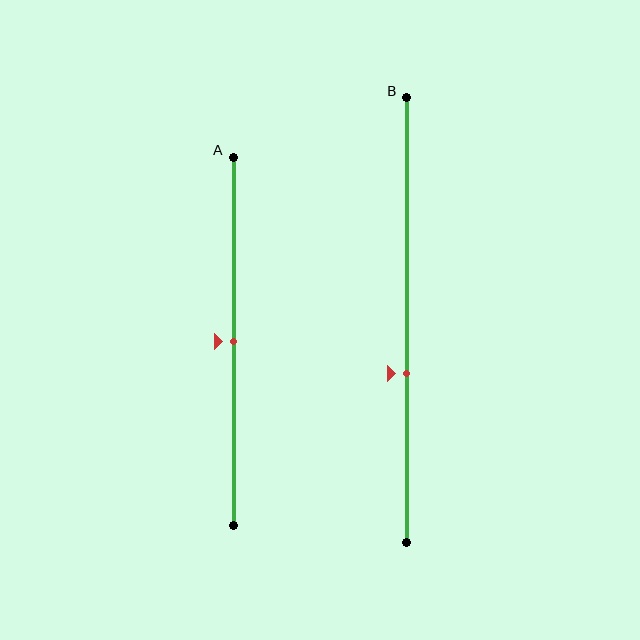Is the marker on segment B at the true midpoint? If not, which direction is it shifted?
No, the marker on segment B is shifted downward by about 12% of the segment length.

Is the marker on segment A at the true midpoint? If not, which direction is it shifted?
Yes, the marker on segment A is at the true midpoint.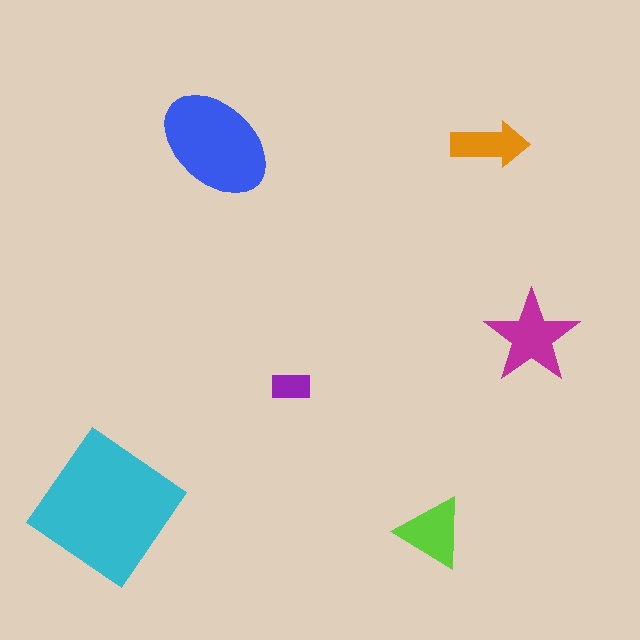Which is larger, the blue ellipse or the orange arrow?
The blue ellipse.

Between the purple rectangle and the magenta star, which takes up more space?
The magenta star.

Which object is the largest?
The cyan diamond.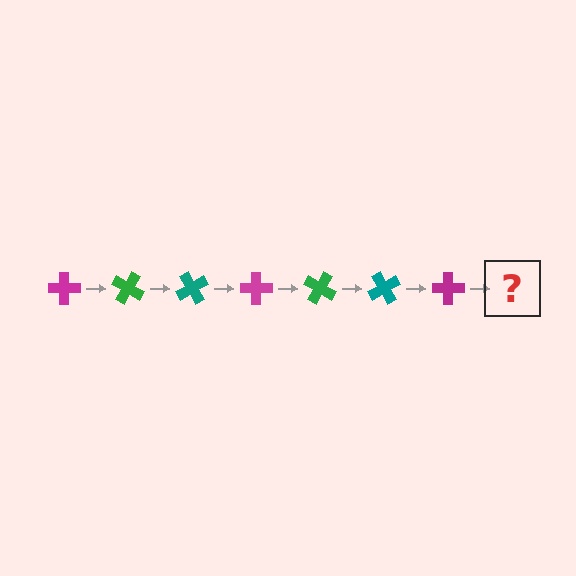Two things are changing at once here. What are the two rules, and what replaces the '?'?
The two rules are that it rotates 30 degrees each step and the color cycles through magenta, green, and teal. The '?' should be a green cross, rotated 210 degrees from the start.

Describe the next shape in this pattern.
It should be a green cross, rotated 210 degrees from the start.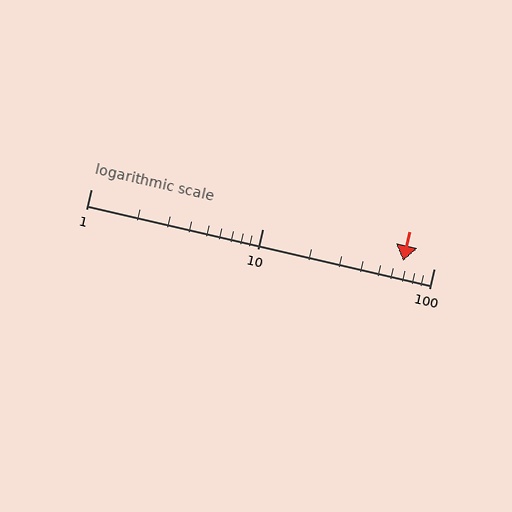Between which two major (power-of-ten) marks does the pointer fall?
The pointer is between 10 and 100.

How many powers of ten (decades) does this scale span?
The scale spans 2 decades, from 1 to 100.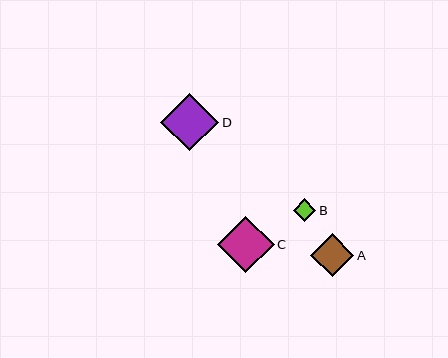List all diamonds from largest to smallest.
From largest to smallest: D, C, A, B.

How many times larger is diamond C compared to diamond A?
Diamond C is approximately 1.3 times the size of diamond A.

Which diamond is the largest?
Diamond D is the largest with a size of approximately 58 pixels.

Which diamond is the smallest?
Diamond B is the smallest with a size of approximately 23 pixels.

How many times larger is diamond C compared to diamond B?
Diamond C is approximately 2.5 times the size of diamond B.